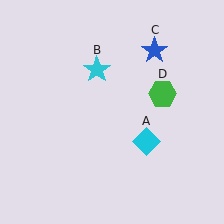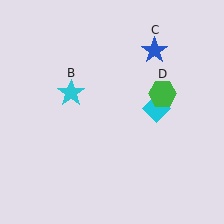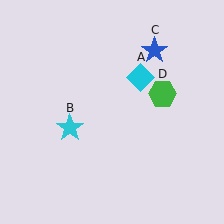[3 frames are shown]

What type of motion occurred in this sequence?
The cyan diamond (object A), cyan star (object B) rotated counterclockwise around the center of the scene.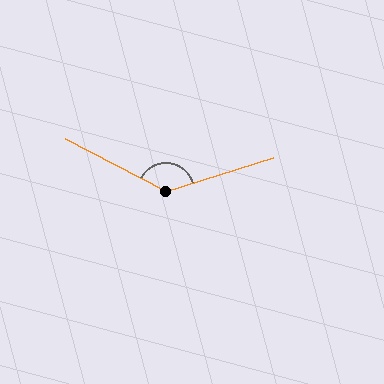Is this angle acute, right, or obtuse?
It is obtuse.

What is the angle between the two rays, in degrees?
Approximately 135 degrees.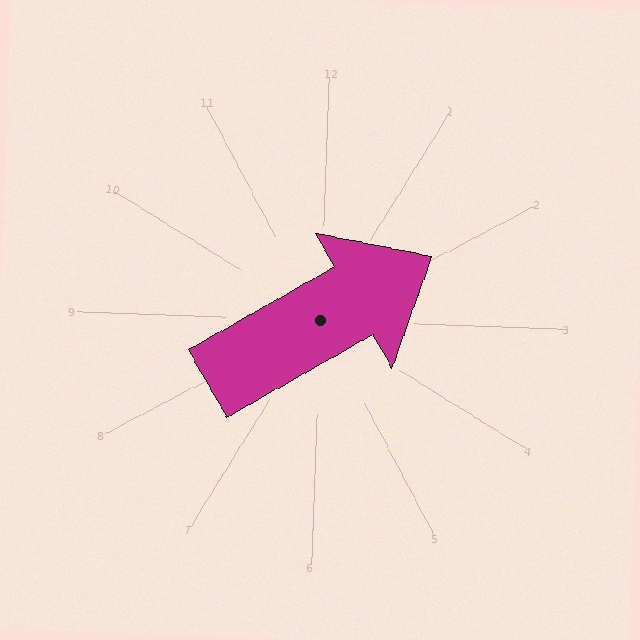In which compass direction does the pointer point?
Northeast.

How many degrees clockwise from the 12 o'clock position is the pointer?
Approximately 58 degrees.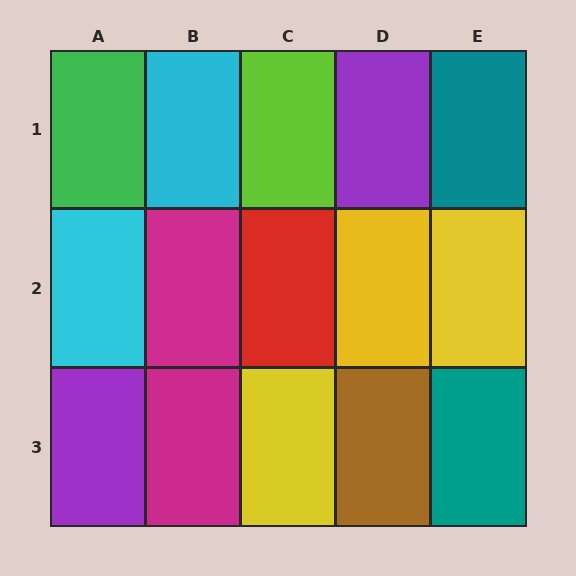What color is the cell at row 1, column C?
Lime.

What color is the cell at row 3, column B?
Magenta.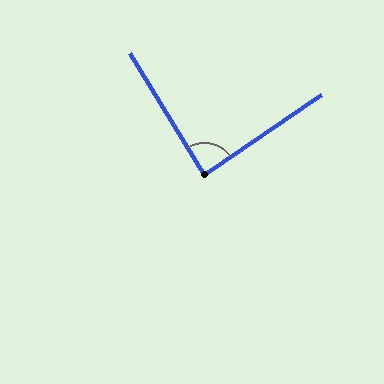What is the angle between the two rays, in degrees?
Approximately 87 degrees.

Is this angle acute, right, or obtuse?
It is approximately a right angle.